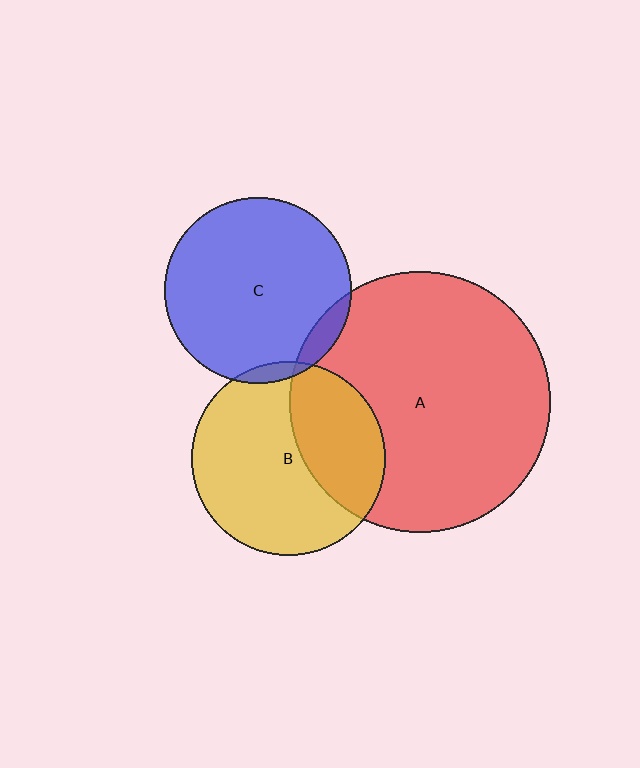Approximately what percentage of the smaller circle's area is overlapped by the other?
Approximately 5%.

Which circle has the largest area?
Circle A (red).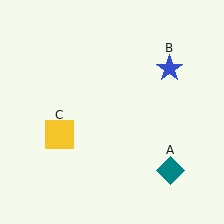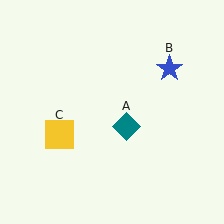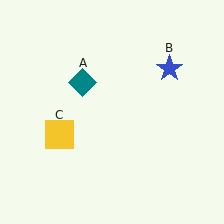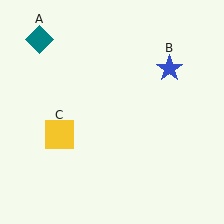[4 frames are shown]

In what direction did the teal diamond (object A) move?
The teal diamond (object A) moved up and to the left.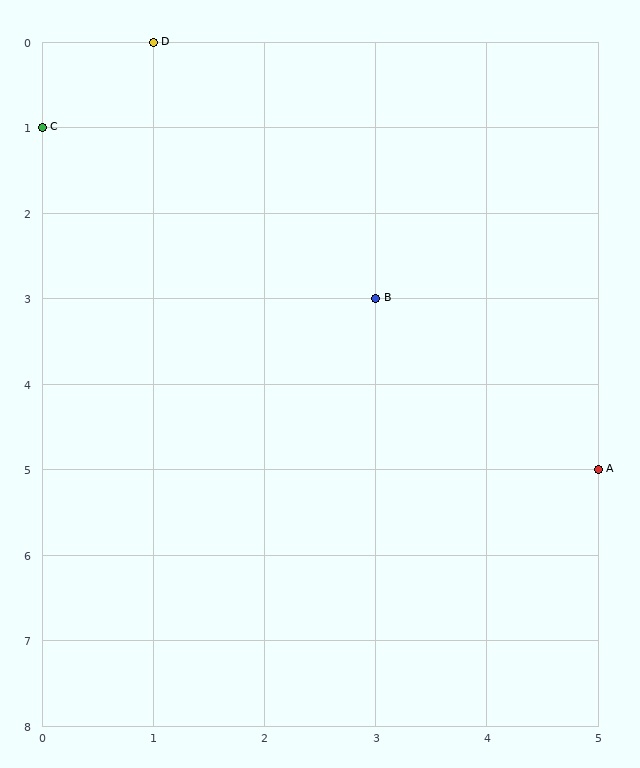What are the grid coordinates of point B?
Point B is at grid coordinates (3, 3).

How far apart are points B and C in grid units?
Points B and C are 3 columns and 2 rows apart (about 3.6 grid units diagonally).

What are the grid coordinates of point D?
Point D is at grid coordinates (1, 0).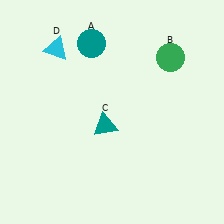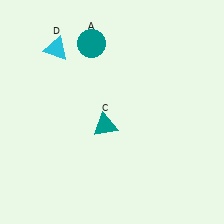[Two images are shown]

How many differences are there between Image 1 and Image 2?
There is 1 difference between the two images.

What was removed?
The green circle (B) was removed in Image 2.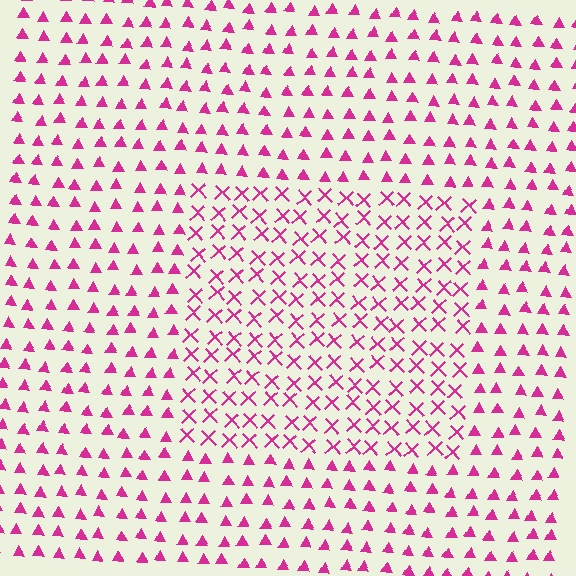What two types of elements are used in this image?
The image uses X marks inside the rectangle region and triangles outside it.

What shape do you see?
I see a rectangle.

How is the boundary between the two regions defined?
The boundary is defined by a change in element shape: X marks inside vs. triangles outside. All elements share the same color and spacing.